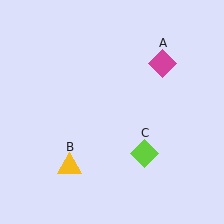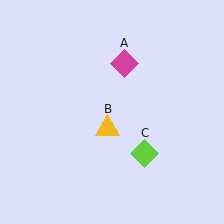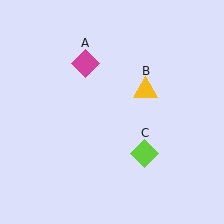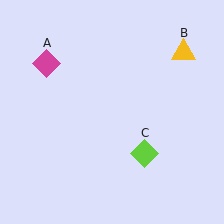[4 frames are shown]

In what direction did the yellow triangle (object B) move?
The yellow triangle (object B) moved up and to the right.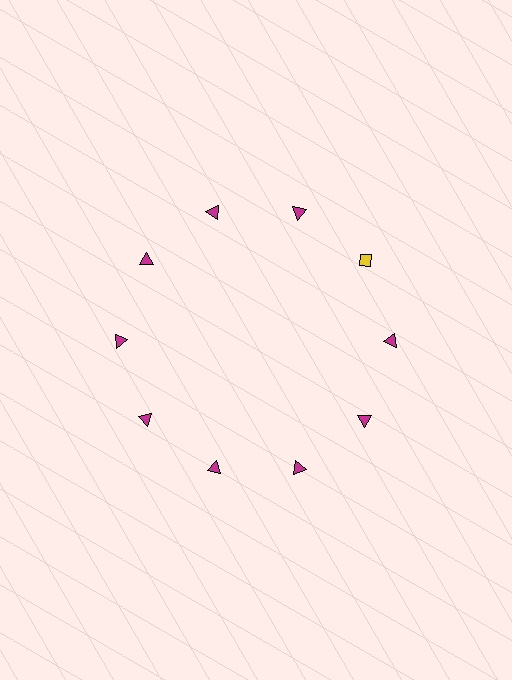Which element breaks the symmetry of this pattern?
The yellow diamond at roughly the 2 o'clock position breaks the symmetry. All other shapes are magenta triangles.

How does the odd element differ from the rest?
It differs in both color (yellow instead of magenta) and shape (diamond instead of triangle).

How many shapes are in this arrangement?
There are 10 shapes arranged in a ring pattern.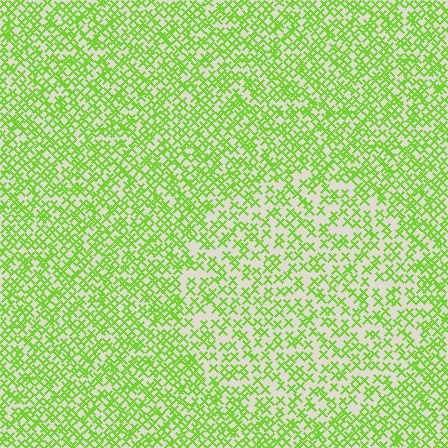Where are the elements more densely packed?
The elements are more densely packed outside the circle boundary.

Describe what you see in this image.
The image contains small lime elements arranged at two different densities. A circle-shaped region is visible where the elements are less densely packed than the surrounding area.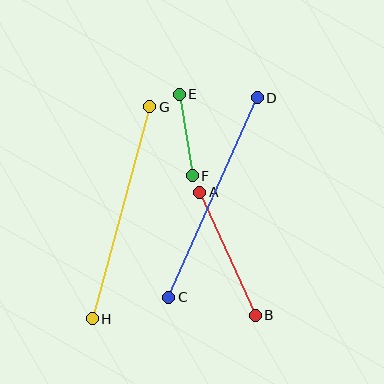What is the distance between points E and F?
The distance is approximately 82 pixels.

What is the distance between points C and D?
The distance is approximately 218 pixels.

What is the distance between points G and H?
The distance is approximately 220 pixels.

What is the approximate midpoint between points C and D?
The midpoint is at approximately (213, 198) pixels.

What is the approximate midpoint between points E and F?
The midpoint is at approximately (186, 135) pixels.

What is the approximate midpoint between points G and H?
The midpoint is at approximately (121, 213) pixels.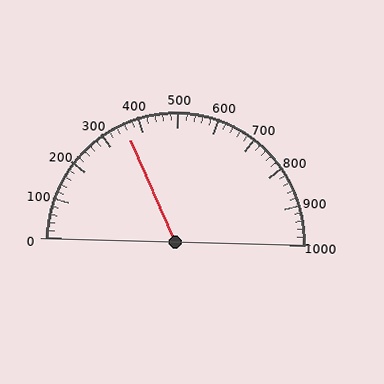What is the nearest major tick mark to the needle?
The nearest major tick mark is 400.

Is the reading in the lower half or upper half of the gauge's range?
The reading is in the lower half of the range (0 to 1000).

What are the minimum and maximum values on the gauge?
The gauge ranges from 0 to 1000.